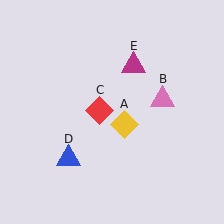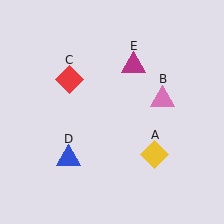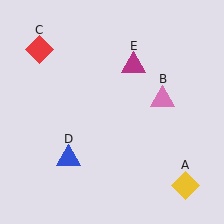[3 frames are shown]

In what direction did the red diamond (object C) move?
The red diamond (object C) moved up and to the left.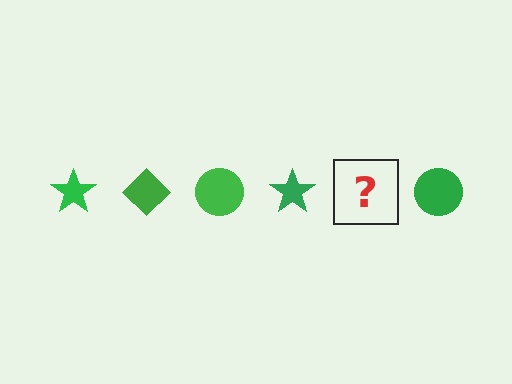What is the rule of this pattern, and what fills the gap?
The rule is that the pattern cycles through star, diamond, circle shapes in green. The gap should be filled with a green diamond.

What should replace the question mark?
The question mark should be replaced with a green diamond.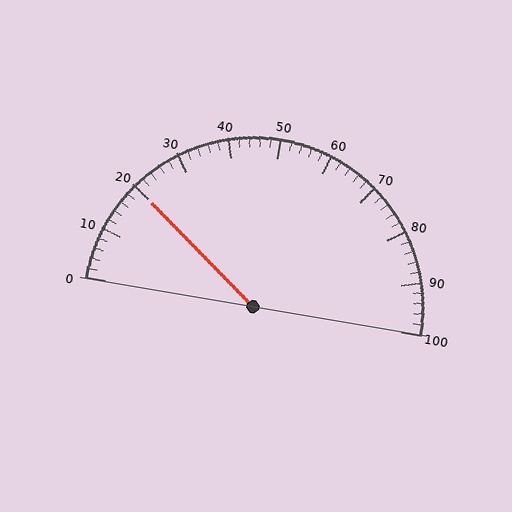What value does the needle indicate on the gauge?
The needle indicates approximately 20.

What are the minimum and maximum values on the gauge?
The gauge ranges from 0 to 100.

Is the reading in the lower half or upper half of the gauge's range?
The reading is in the lower half of the range (0 to 100).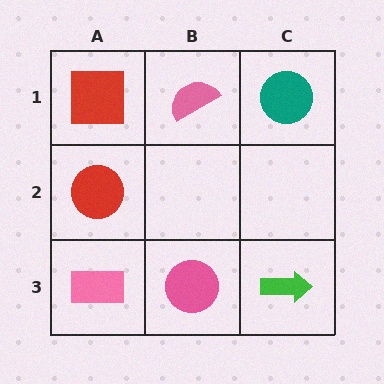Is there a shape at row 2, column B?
No, that cell is empty.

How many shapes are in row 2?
1 shape.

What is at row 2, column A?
A red circle.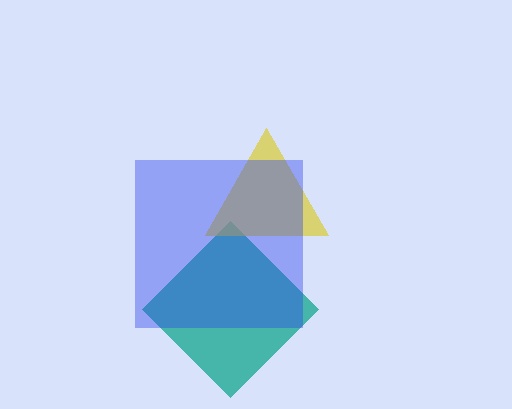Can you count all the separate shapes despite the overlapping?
Yes, there are 3 separate shapes.